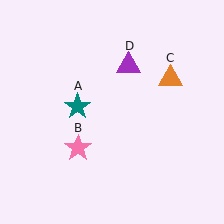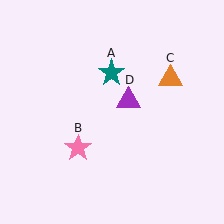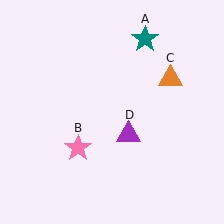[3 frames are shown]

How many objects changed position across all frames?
2 objects changed position: teal star (object A), purple triangle (object D).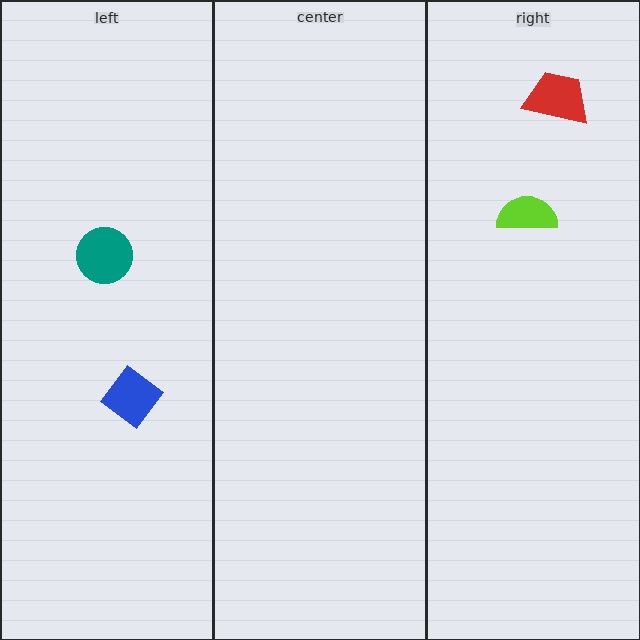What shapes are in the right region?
The lime semicircle, the red trapezoid.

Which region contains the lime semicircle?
The right region.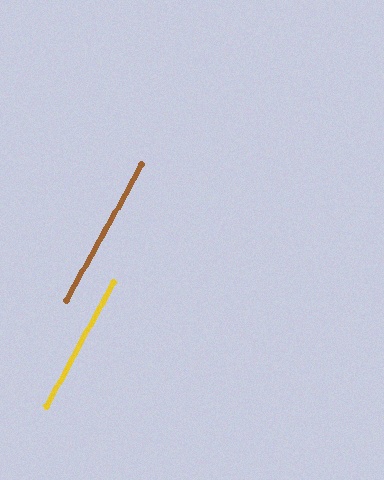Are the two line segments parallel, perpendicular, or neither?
Parallel — their directions differ by only 0.1°.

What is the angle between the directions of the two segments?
Approximately 0 degrees.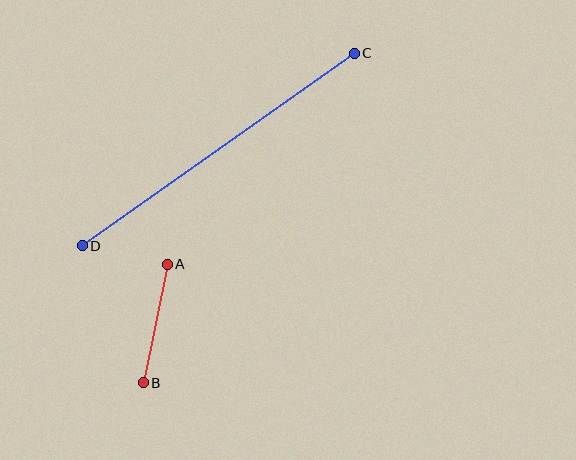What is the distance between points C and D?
The distance is approximately 333 pixels.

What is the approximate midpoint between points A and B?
The midpoint is at approximately (155, 323) pixels.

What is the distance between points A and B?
The distance is approximately 121 pixels.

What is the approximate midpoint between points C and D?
The midpoint is at approximately (218, 149) pixels.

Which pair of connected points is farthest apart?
Points C and D are farthest apart.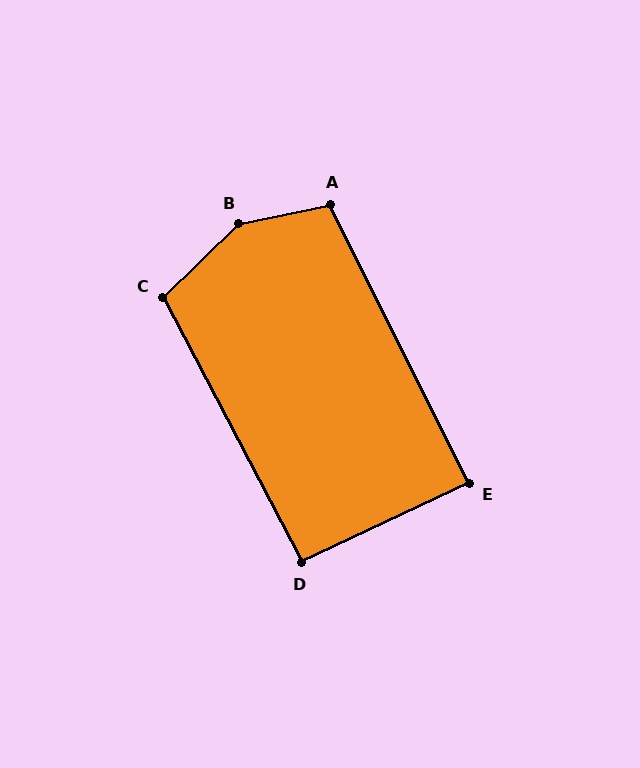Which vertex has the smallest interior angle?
E, at approximately 89 degrees.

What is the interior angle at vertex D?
Approximately 92 degrees (approximately right).